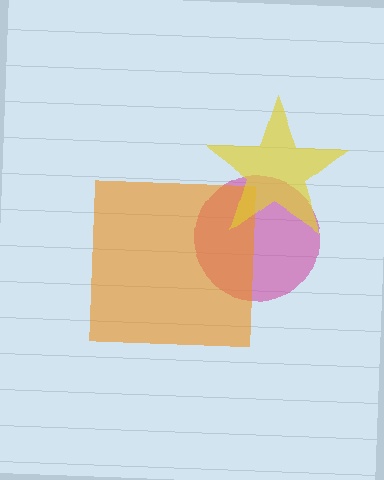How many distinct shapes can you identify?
There are 3 distinct shapes: a magenta circle, an orange square, a yellow star.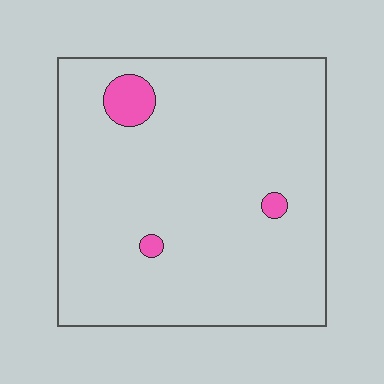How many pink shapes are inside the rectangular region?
3.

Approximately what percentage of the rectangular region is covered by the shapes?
Approximately 5%.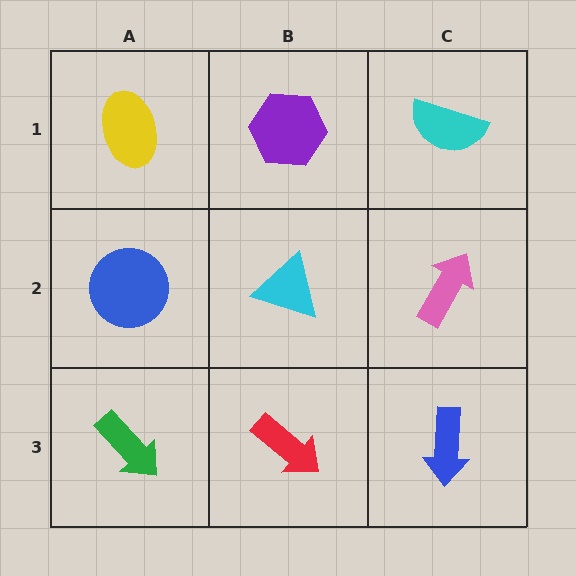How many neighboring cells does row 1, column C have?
2.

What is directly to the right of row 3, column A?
A red arrow.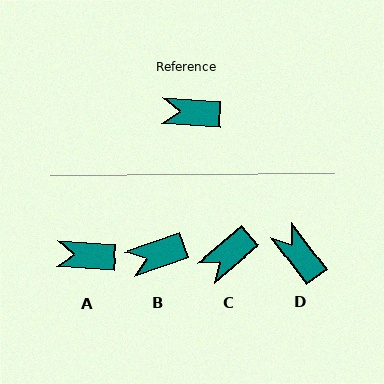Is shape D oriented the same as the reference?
No, it is off by about 50 degrees.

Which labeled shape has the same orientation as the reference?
A.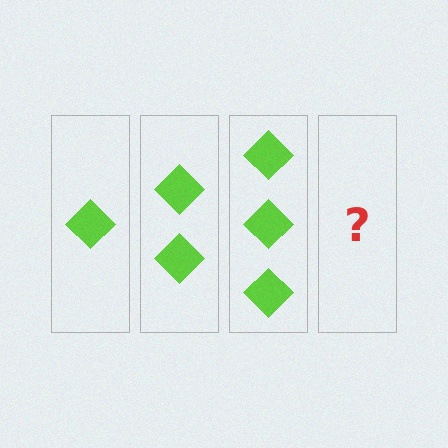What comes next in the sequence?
The next element should be 4 diamonds.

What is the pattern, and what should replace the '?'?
The pattern is that each step adds one more diamond. The '?' should be 4 diamonds.